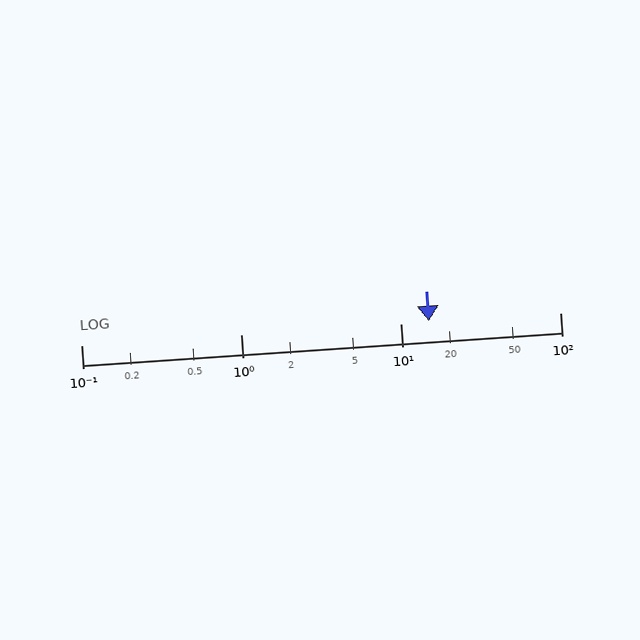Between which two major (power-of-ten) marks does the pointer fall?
The pointer is between 10 and 100.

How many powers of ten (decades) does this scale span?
The scale spans 3 decades, from 0.1 to 100.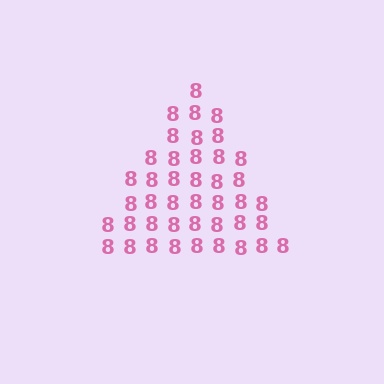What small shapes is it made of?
It is made of small digit 8's.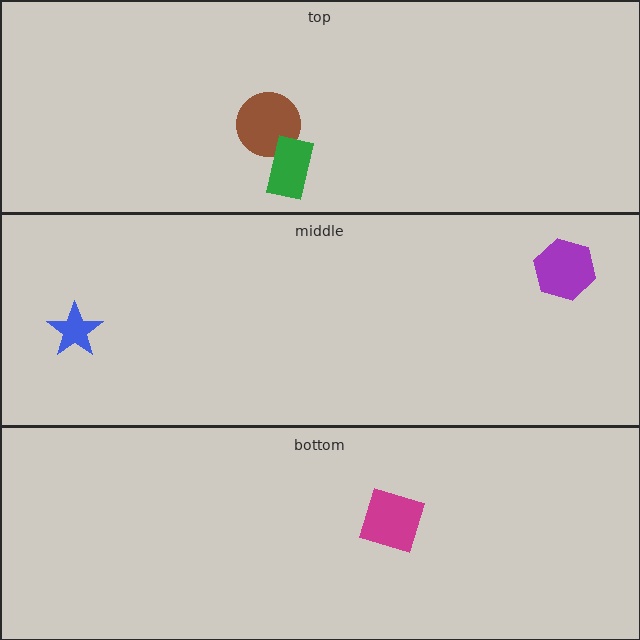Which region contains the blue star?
The middle region.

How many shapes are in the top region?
2.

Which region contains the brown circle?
The top region.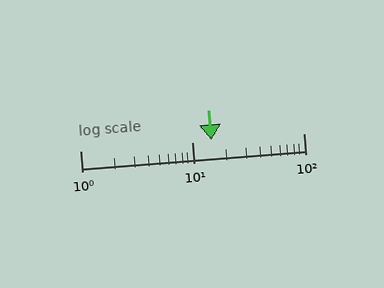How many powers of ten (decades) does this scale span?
The scale spans 2 decades, from 1 to 100.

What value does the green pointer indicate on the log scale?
The pointer indicates approximately 15.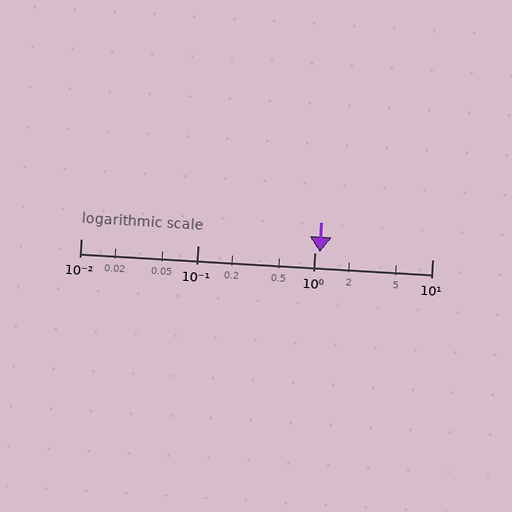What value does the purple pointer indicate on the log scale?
The pointer indicates approximately 1.1.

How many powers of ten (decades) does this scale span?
The scale spans 3 decades, from 0.01 to 10.